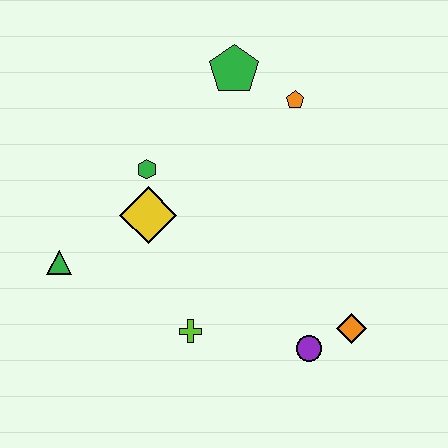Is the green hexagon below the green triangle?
No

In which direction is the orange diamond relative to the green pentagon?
The orange diamond is below the green pentagon.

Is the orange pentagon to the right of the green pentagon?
Yes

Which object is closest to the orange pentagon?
The green pentagon is closest to the orange pentagon.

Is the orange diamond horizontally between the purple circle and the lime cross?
No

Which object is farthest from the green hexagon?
The orange diamond is farthest from the green hexagon.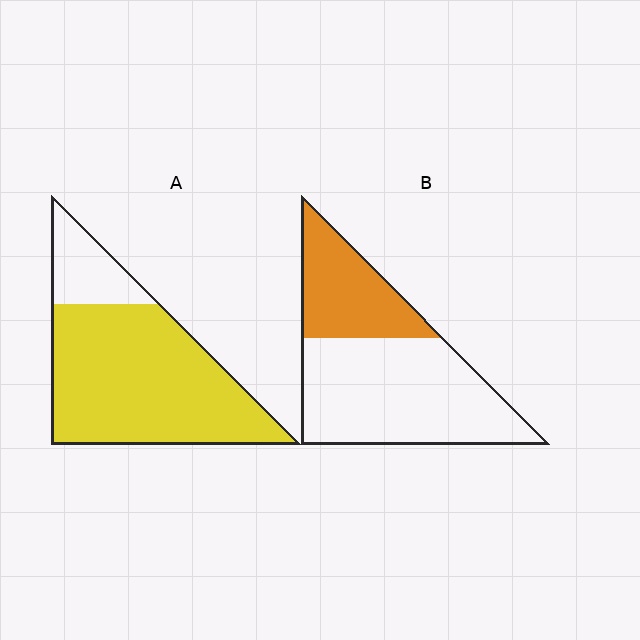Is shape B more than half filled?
No.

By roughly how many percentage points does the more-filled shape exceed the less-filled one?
By roughly 50 percentage points (A over B).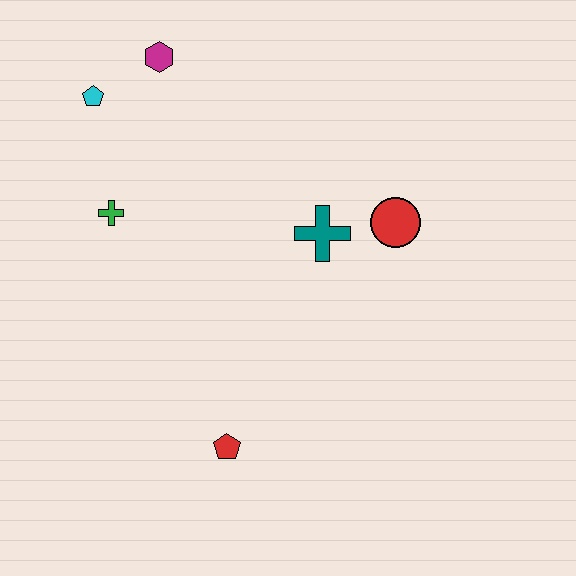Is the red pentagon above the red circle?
No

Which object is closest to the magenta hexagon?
The cyan pentagon is closest to the magenta hexagon.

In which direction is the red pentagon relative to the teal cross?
The red pentagon is below the teal cross.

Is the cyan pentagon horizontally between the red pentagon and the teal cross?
No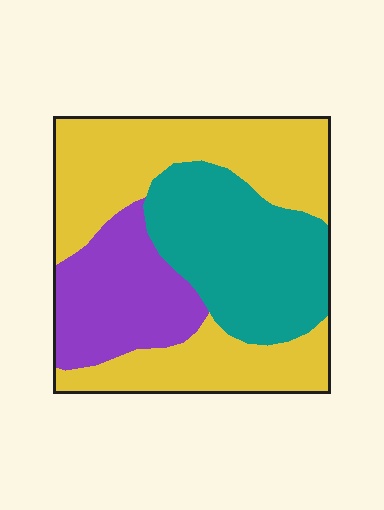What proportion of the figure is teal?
Teal takes up between a quarter and a half of the figure.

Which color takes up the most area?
Yellow, at roughly 50%.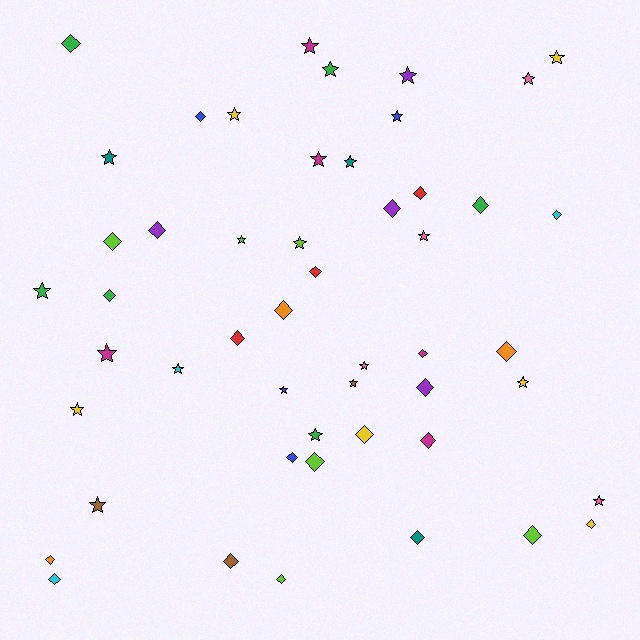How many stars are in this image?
There are 24 stars.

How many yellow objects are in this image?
There are 6 yellow objects.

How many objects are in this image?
There are 50 objects.